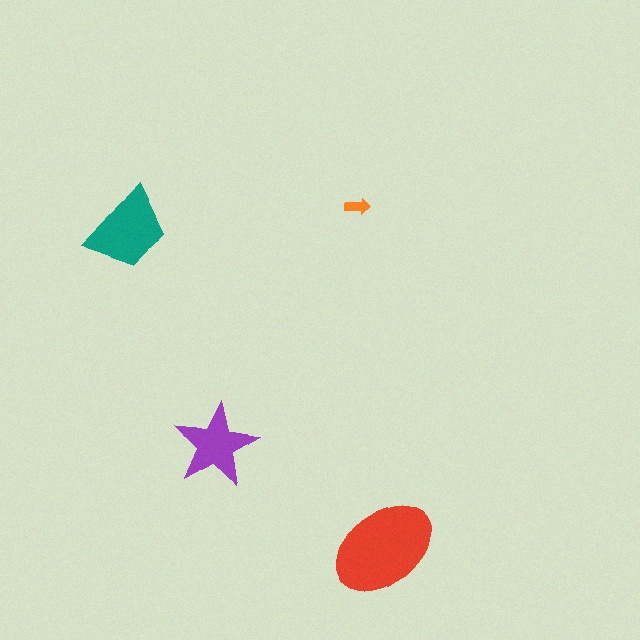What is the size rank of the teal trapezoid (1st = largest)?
2nd.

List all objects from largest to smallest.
The red ellipse, the teal trapezoid, the purple star, the orange arrow.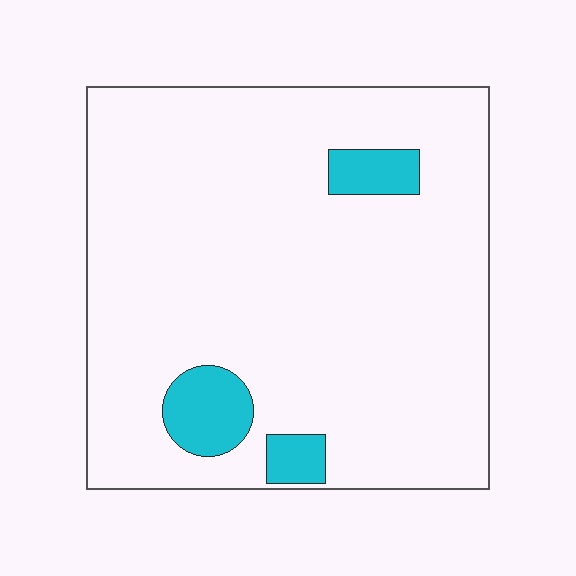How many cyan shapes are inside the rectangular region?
3.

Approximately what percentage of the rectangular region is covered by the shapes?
Approximately 10%.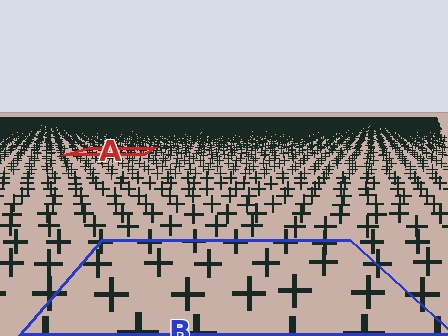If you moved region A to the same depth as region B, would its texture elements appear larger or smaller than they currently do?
They would appear larger. At a closer depth, the same texture elements are projected at a bigger on-screen size.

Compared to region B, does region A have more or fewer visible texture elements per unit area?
Region A has more texture elements per unit area — they are packed more densely because it is farther away.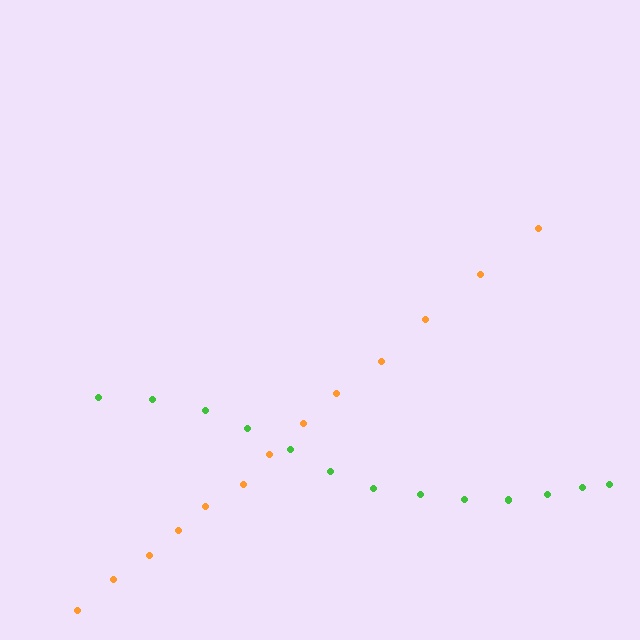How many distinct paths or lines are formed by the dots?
There are 2 distinct paths.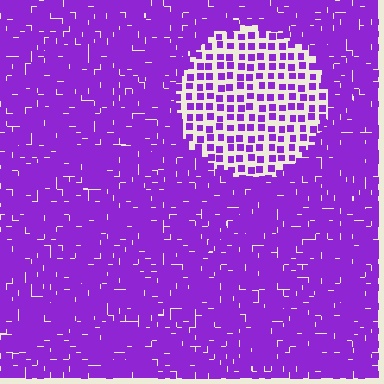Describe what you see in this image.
The image contains small purple elements arranged at two different densities. A circle-shaped region is visible where the elements are less densely packed than the surrounding area.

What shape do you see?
I see a circle.